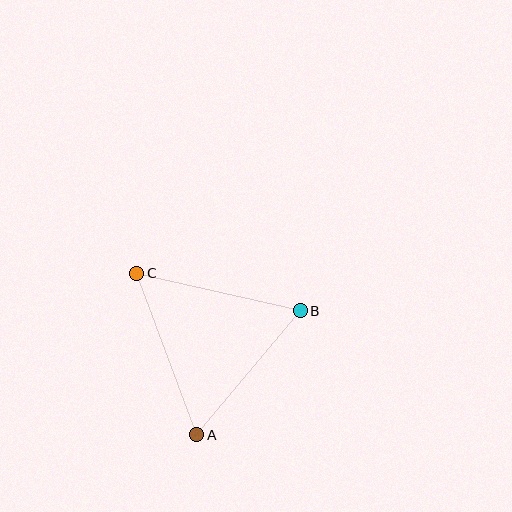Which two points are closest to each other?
Points A and B are closest to each other.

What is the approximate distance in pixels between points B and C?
The distance between B and C is approximately 168 pixels.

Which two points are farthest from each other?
Points A and C are farthest from each other.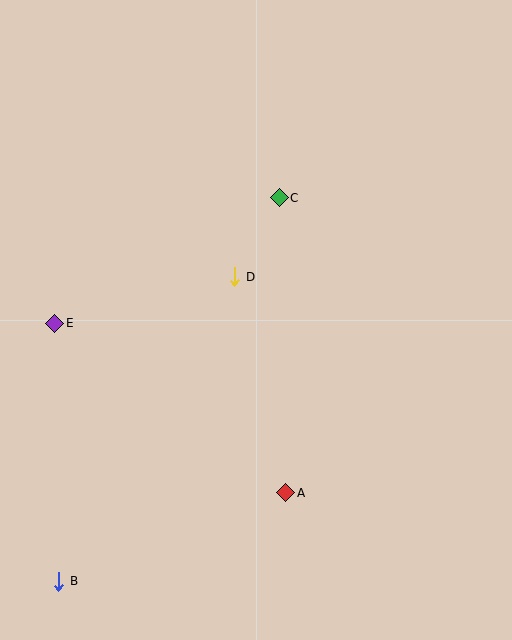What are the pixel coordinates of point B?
Point B is at (59, 581).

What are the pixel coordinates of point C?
Point C is at (279, 198).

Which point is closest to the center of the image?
Point D at (235, 277) is closest to the center.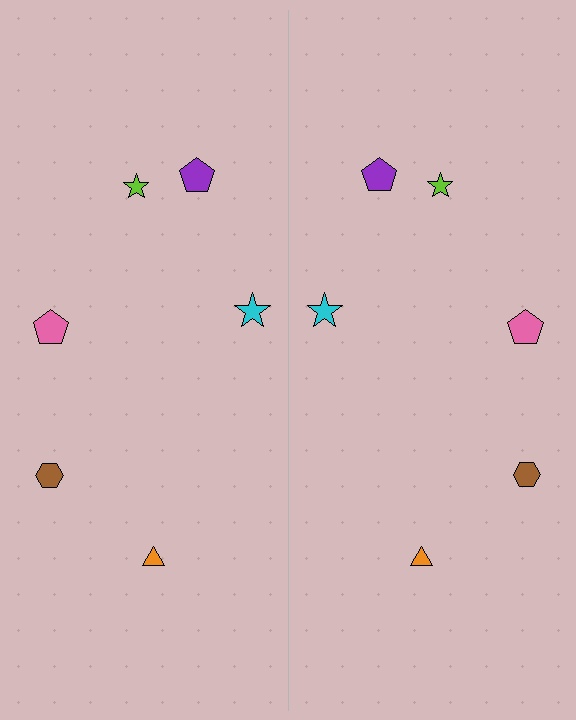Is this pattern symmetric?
Yes, this pattern has bilateral (reflection) symmetry.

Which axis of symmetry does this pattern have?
The pattern has a vertical axis of symmetry running through the center of the image.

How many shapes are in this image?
There are 12 shapes in this image.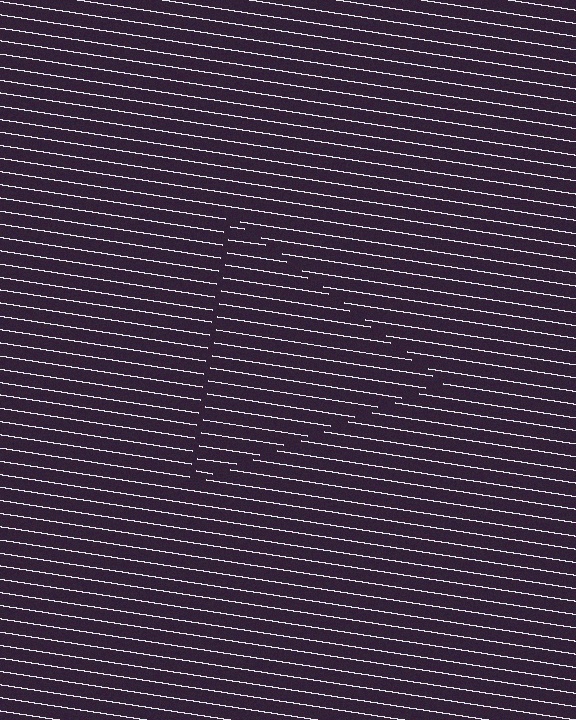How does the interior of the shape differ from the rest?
The interior of the shape contains the same grating, shifted by half a period — the contour is defined by the phase discontinuity where line-ends from the inner and outer gratings abut.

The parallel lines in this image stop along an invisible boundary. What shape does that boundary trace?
An illusory triangle. The interior of the shape contains the same grating, shifted by half a period — the contour is defined by the phase discontinuity where line-ends from the inner and outer gratings abut.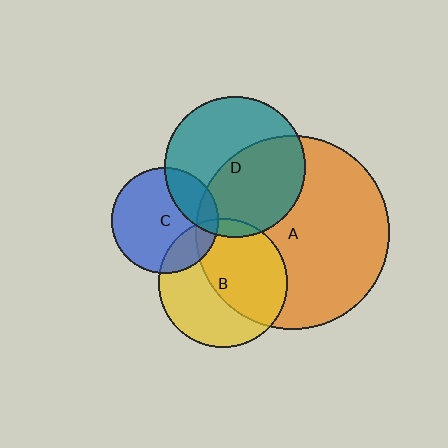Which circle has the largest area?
Circle A (orange).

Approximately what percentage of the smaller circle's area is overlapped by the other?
Approximately 55%.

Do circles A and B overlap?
Yes.